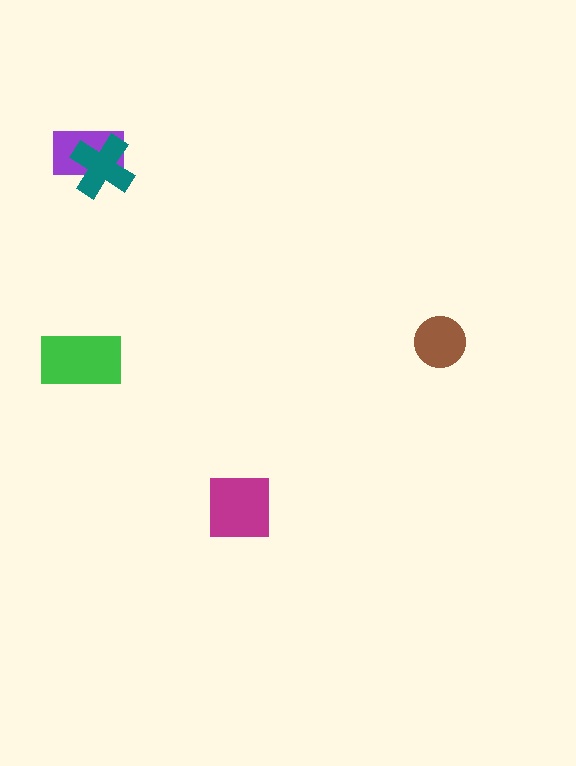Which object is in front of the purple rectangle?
The teal cross is in front of the purple rectangle.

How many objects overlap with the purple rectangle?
1 object overlaps with the purple rectangle.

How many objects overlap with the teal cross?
1 object overlaps with the teal cross.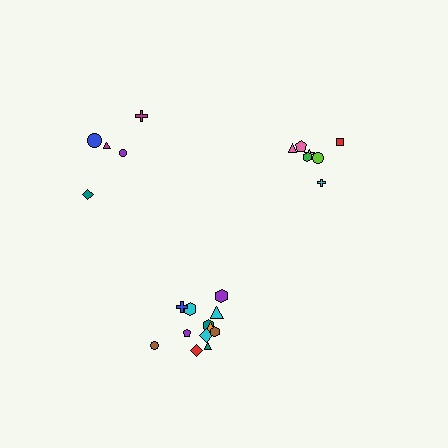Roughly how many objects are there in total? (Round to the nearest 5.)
Roughly 25 objects in total.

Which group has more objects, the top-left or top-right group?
The top-right group.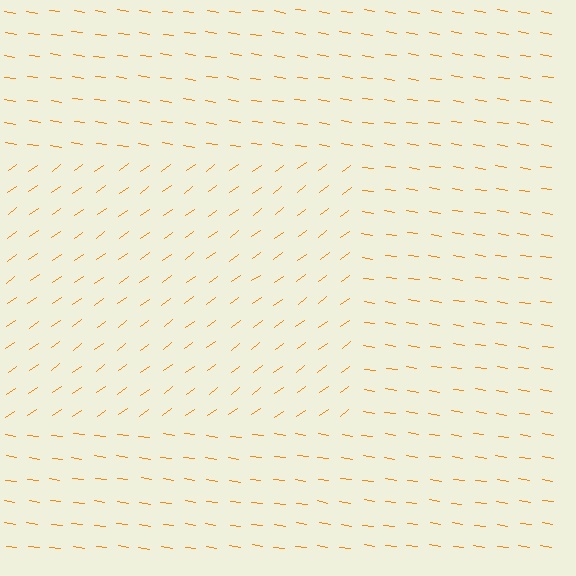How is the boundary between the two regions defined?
The boundary is defined purely by a change in line orientation (approximately 45 degrees difference). All lines are the same color and thickness.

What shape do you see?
I see a rectangle.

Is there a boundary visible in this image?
Yes, there is a texture boundary formed by a change in line orientation.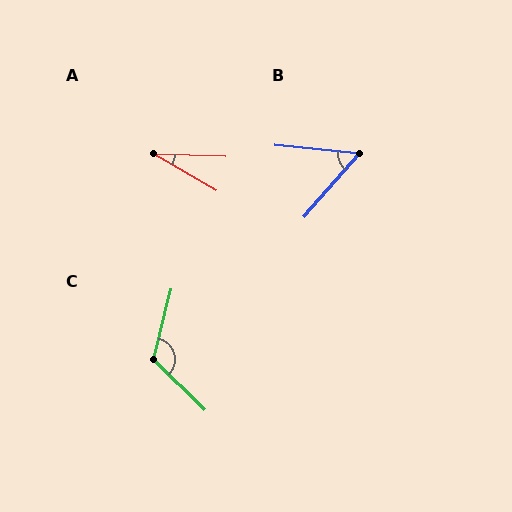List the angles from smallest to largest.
A (29°), B (55°), C (121°).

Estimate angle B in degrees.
Approximately 55 degrees.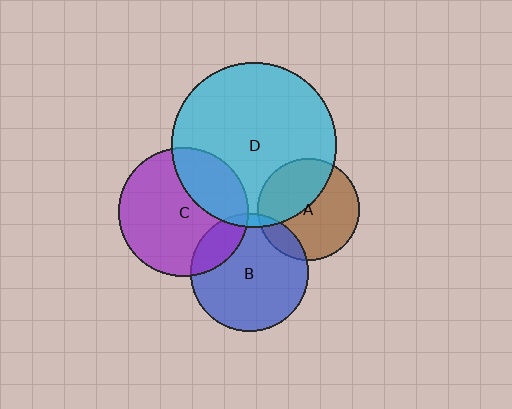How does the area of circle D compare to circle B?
Approximately 2.0 times.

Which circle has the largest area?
Circle D (cyan).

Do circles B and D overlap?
Yes.